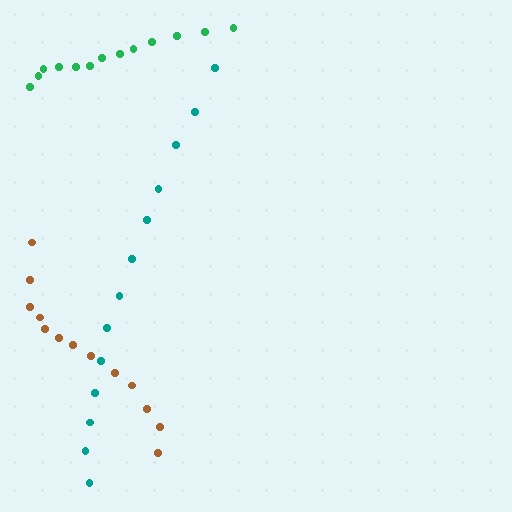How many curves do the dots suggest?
There are 3 distinct paths.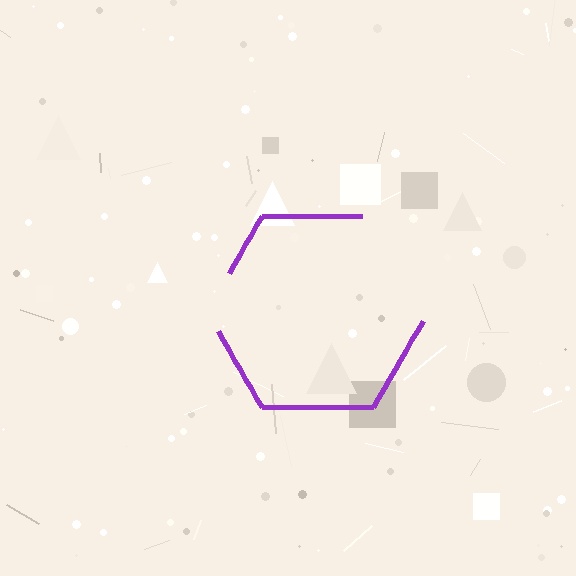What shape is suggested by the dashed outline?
The dashed outline suggests a hexagon.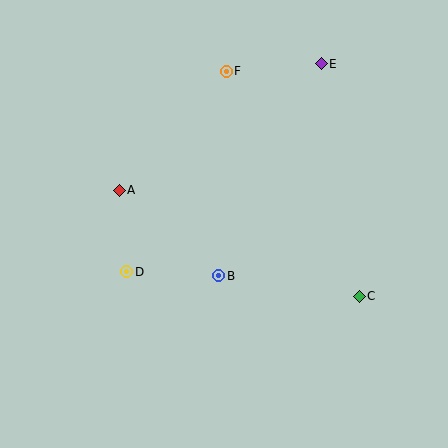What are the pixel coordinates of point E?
Point E is at (321, 64).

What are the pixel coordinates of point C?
Point C is at (359, 296).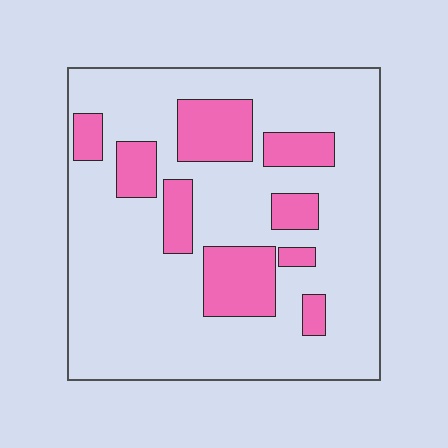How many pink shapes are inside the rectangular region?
9.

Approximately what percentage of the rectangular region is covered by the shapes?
Approximately 20%.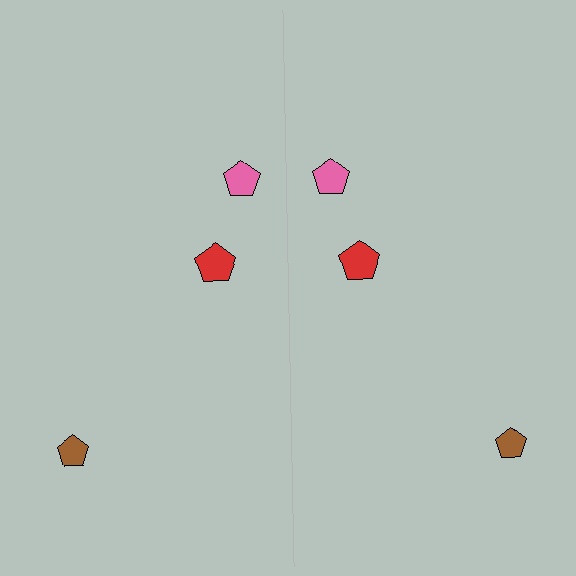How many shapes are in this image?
There are 6 shapes in this image.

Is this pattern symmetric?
Yes, this pattern has bilateral (reflection) symmetry.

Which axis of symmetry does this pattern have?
The pattern has a vertical axis of symmetry running through the center of the image.